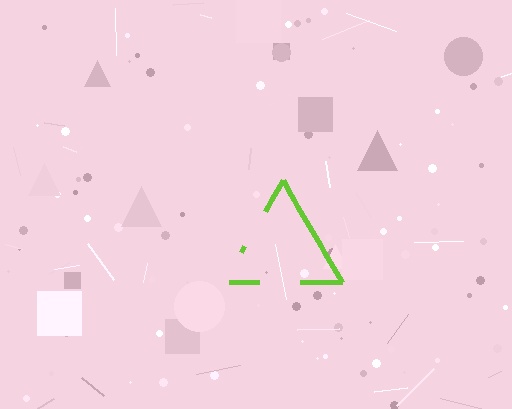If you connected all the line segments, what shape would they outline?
They would outline a triangle.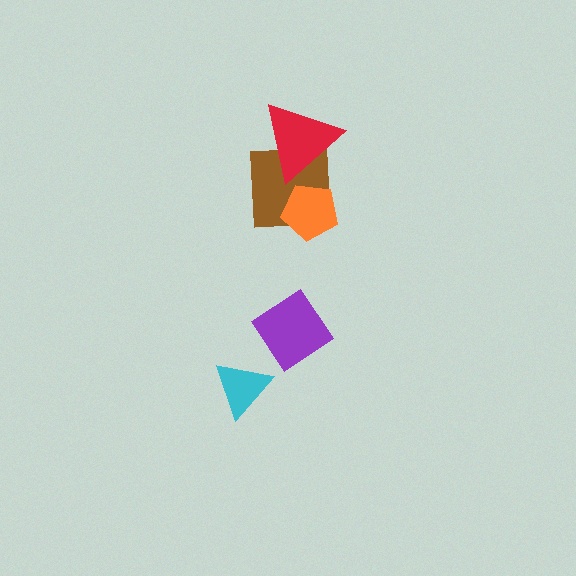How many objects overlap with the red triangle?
1 object overlaps with the red triangle.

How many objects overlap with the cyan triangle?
0 objects overlap with the cyan triangle.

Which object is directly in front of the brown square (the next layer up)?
The red triangle is directly in front of the brown square.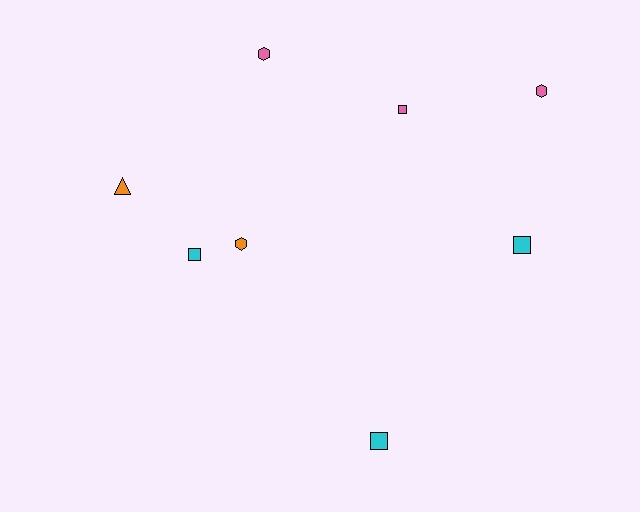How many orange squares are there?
There are no orange squares.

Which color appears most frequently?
Pink, with 3 objects.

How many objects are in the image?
There are 8 objects.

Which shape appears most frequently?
Square, with 4 objects.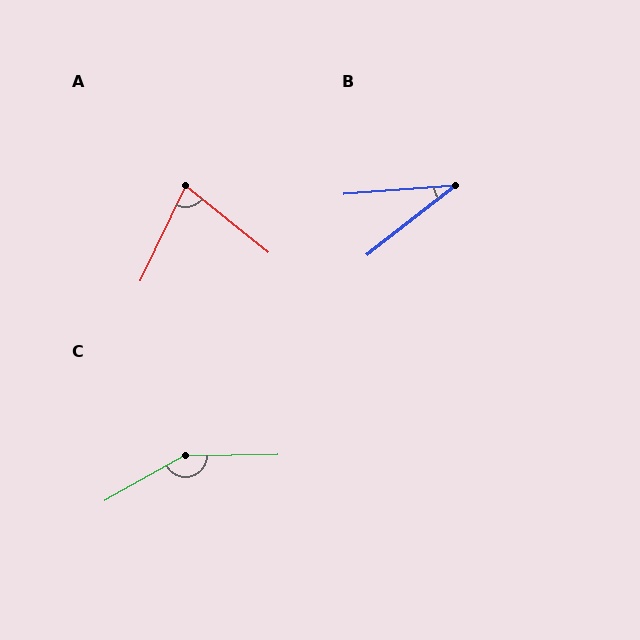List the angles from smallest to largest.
B (34°), A (76°), C (151°).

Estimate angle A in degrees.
Approximately 76 degrees.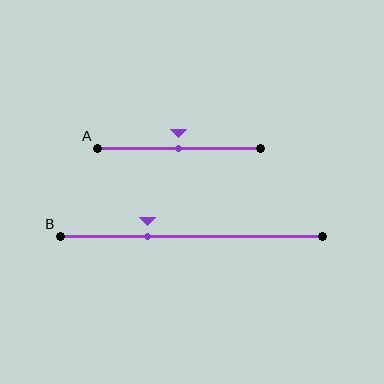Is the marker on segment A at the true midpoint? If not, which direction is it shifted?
Yes, the marker on segment A is at the true midpoint.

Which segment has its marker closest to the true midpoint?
Segment A has its marker closest to the true midpoint.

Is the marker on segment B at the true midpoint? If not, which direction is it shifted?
No, the marker on segment B is shifted to the left by about 17% of the segment length.